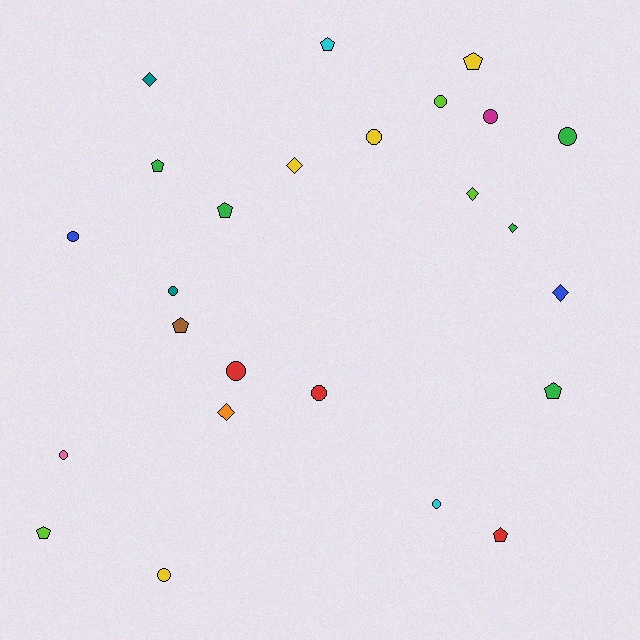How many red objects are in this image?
There are 3 red objects.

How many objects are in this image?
There are 25 objects.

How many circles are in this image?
There are 11 circles.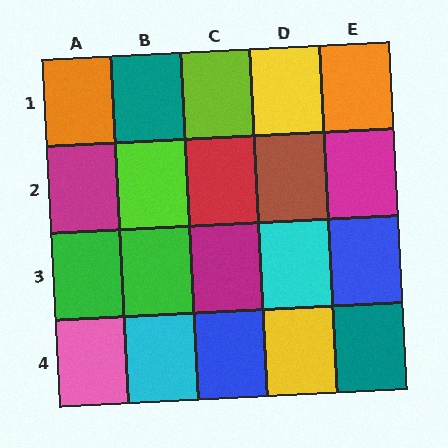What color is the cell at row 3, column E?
Blue.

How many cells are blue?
2 cells are blue.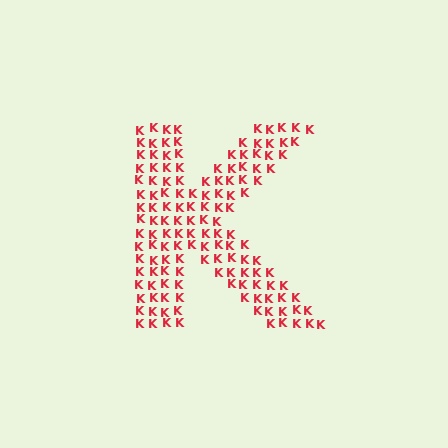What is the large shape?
The large shape is the letter K.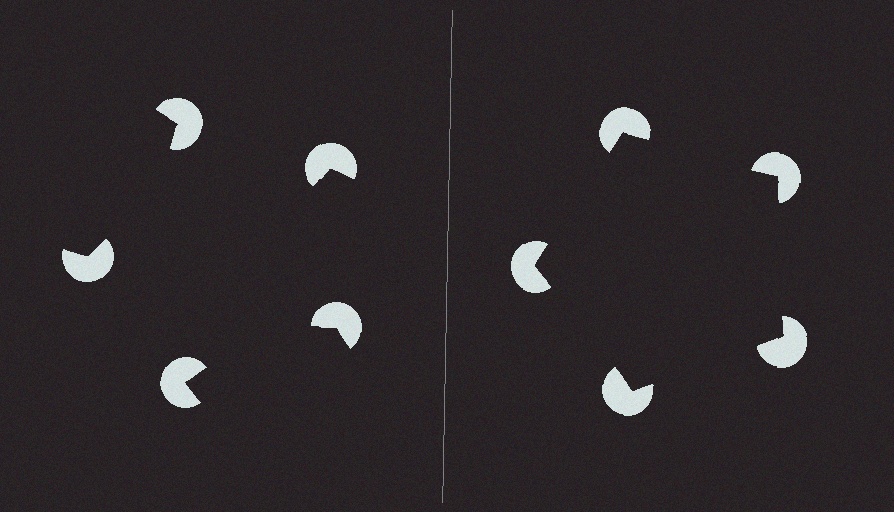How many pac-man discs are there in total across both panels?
10 — 5 on each side.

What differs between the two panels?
The pac-man discs are positioned identically on both sides; only the wedge orientations differ. On the right they align to a pentagon; on the left they are misaligned.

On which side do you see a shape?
An illusory pentagon appears on the right side. On the left side the wedge cuts are rotated, so no coherent shape forms.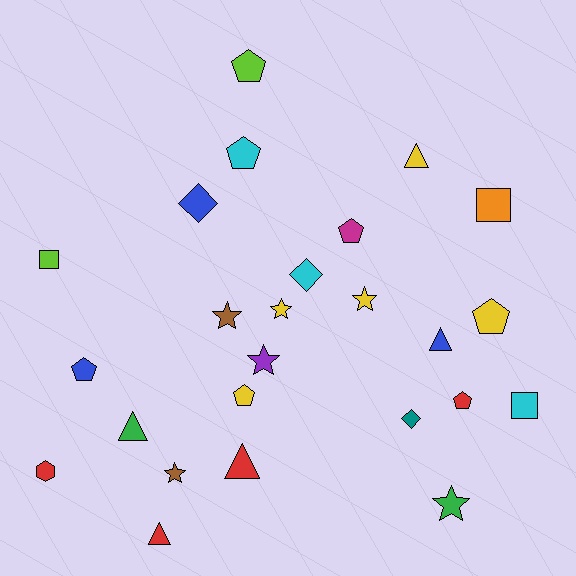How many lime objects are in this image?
There are 2 lime objects.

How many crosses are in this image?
There are no crosses.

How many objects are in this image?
There are 25 objects.